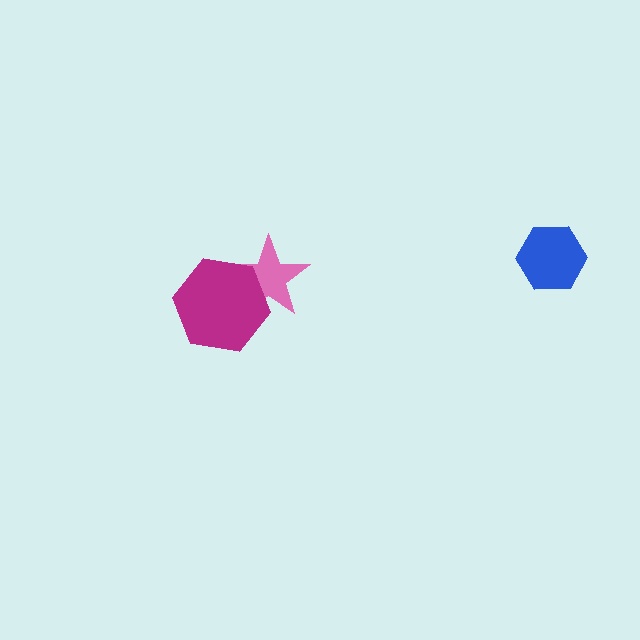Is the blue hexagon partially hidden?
No, no other shape covers it.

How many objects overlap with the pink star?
1 object overlaps with the pink star.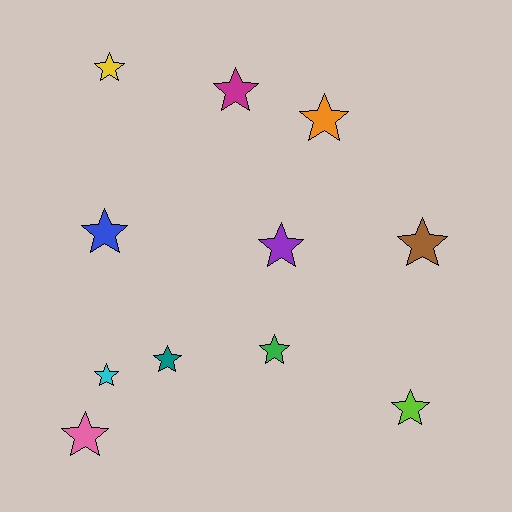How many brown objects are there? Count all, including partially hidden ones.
There is 1 brown object.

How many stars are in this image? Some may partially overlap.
There are 11 stars.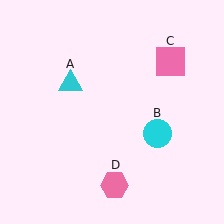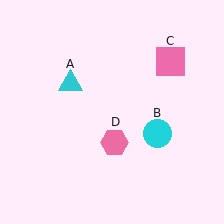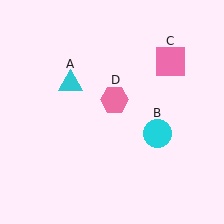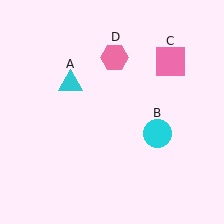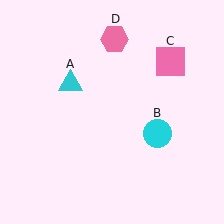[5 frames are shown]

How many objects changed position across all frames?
1 object changed position: pink hexagon (object D).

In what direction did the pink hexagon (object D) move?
The pink hexagon (object D) moved up.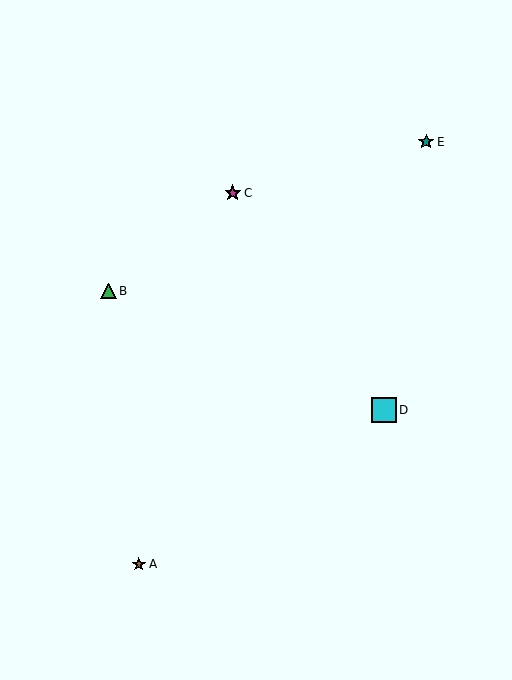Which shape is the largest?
The cyan square (labeled D) is the largest.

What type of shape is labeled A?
Shape A is a brown star.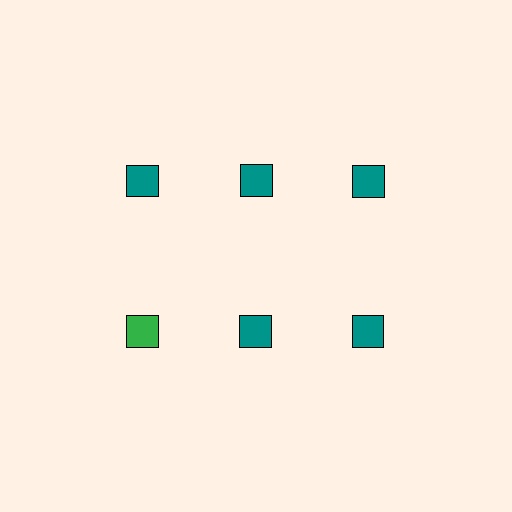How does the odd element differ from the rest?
It has a different color: green instead of teal.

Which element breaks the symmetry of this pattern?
The green square in the second row, leftmost column breaks the symmetry. All other shapes are teal squares.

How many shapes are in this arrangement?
There are 6 shapes arranged in a grid pattern.